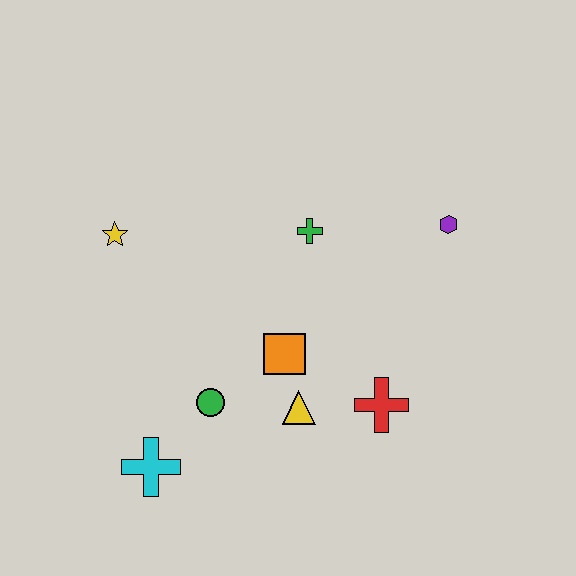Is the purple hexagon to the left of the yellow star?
No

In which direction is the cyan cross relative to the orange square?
The cyan cross is to the left of the orange square.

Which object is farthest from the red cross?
The yellow star is farthest from the red cross.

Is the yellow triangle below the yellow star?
Yes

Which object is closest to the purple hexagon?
The green cross is closest to the purple hexagon.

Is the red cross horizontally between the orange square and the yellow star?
No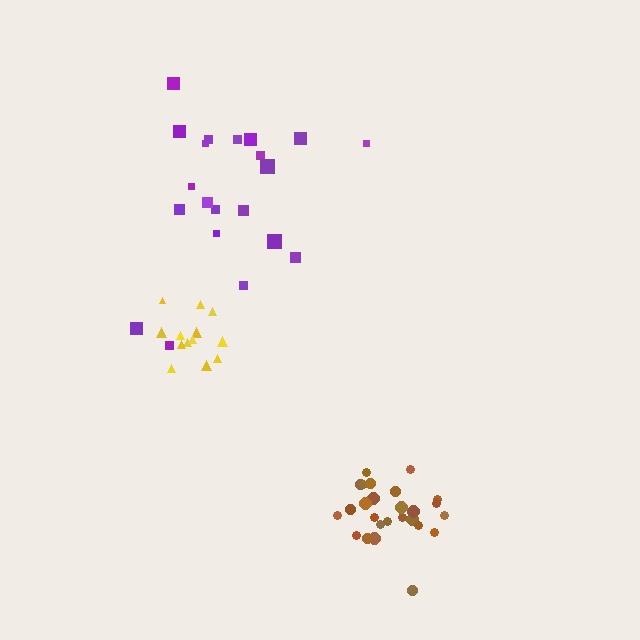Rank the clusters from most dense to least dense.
brown, yellow, purple.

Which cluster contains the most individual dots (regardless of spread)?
Brown (26).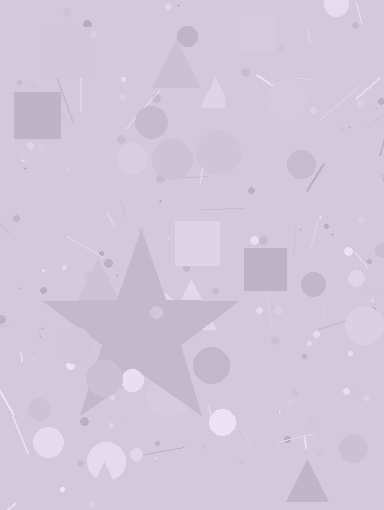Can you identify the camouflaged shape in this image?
The camouflaged shape is a star.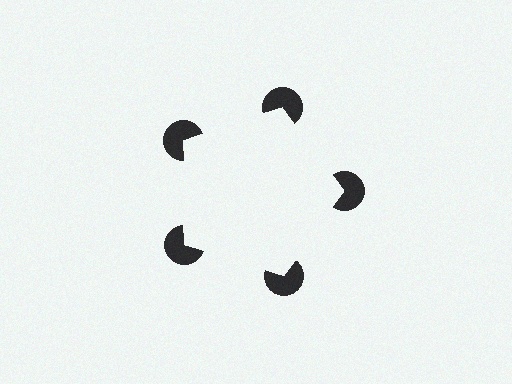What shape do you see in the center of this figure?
An illusory pentagon — its edges are inferred from the aligned wedge cuts in the pac-man discs, not physically drawn.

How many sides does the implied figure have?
5 sides.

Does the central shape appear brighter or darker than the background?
It typically appears slightly brighter than the background, even though no actual brightness change is drawn.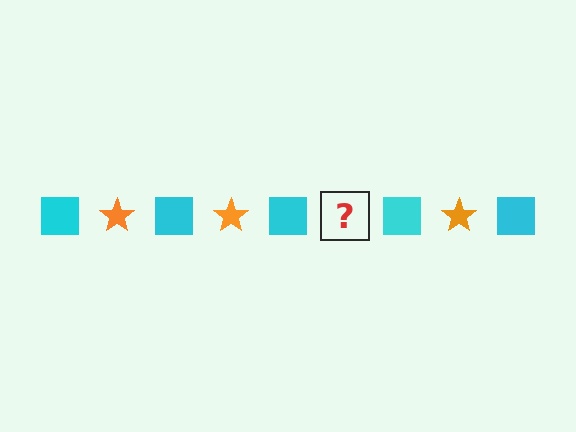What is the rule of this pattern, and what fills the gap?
The rule is that the pattern alternates between cyan square and orange star. The gap should be filled with an orange star.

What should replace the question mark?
The question mark should be replaced with an orange star.